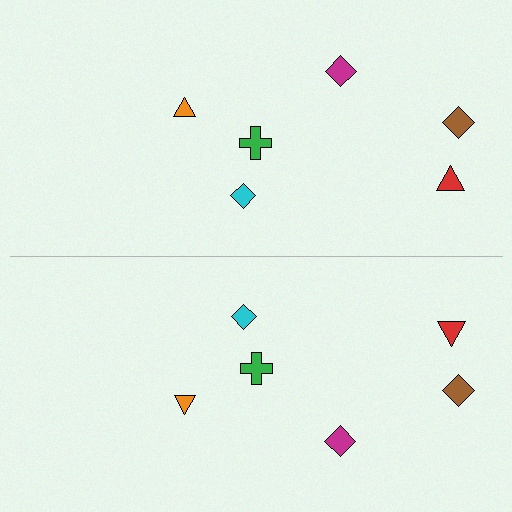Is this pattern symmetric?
Yes, this pattern has bilateral (reflection) symmetry.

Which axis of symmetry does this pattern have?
The pattern has a horizontal axis of symmetry running through the center of the image.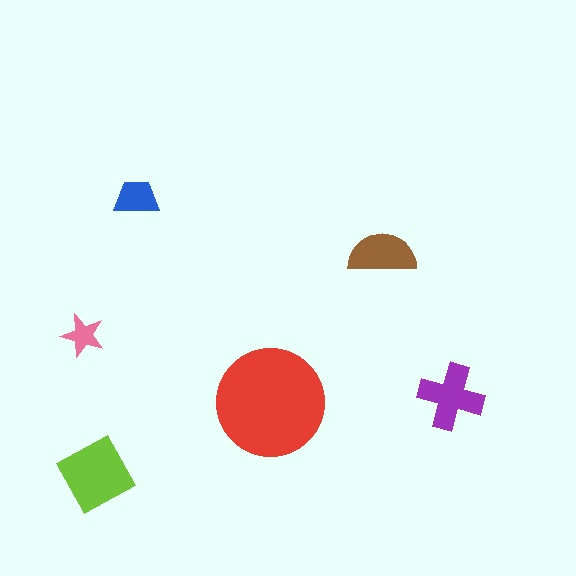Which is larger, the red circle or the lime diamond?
The red circle.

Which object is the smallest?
The pink star.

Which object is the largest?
The red circle.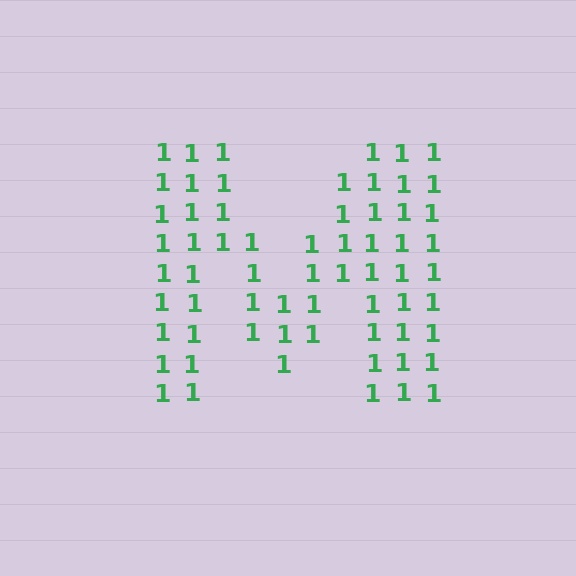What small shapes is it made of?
It is made of small digit 1's.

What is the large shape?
The large shape is the letter M.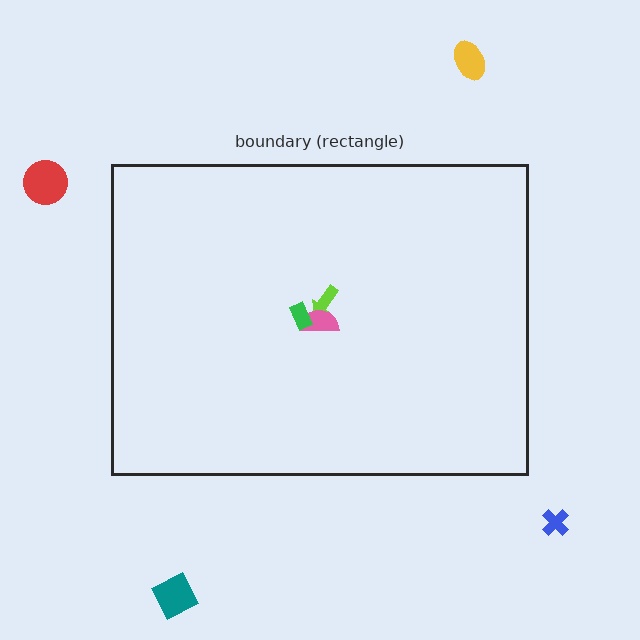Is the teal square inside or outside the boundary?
Outside.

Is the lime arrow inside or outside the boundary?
Inside.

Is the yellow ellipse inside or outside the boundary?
Outside.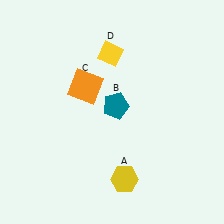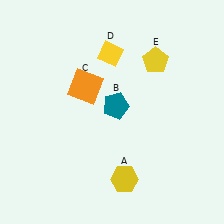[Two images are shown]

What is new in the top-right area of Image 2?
A yellow pentagon (E) was added in the top-right area of Image 2.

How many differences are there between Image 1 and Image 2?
There is 1 difference between the two images.